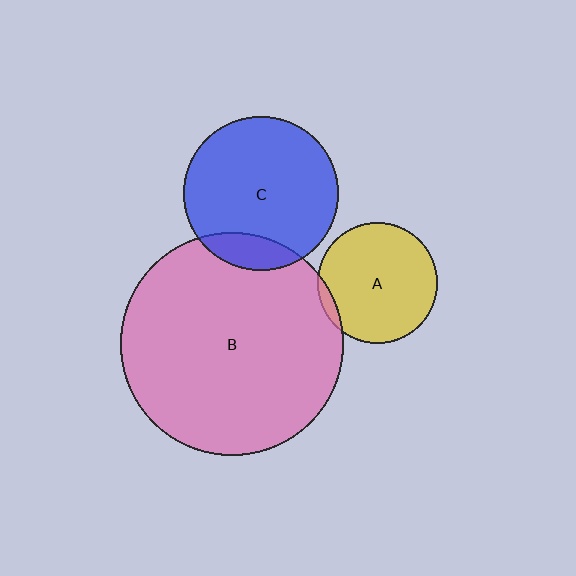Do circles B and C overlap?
Yes.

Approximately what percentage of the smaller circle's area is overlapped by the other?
Approximately 15%.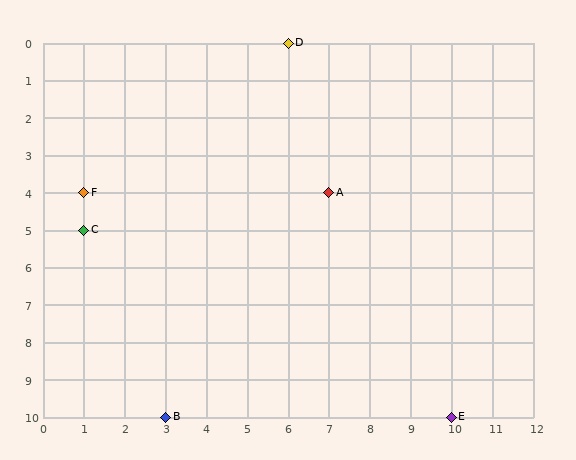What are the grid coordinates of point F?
Point F is at grid coordinates (1, 4).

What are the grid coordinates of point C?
Point C is at grid coordinates (1, 5).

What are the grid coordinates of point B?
Point B is at grid coordinates (3, 10).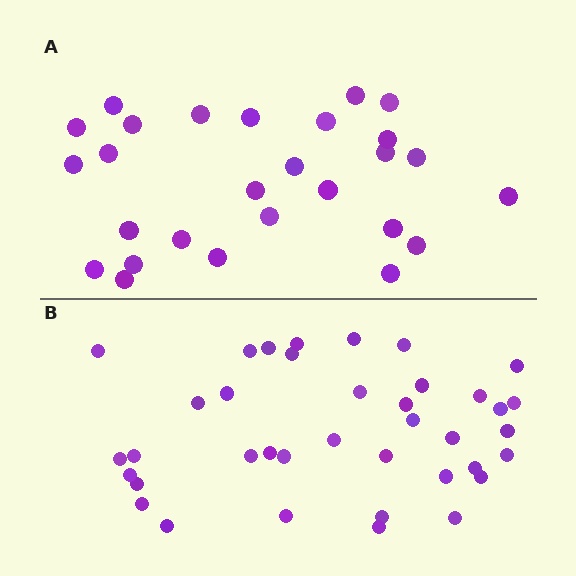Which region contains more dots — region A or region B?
Region B (the bottom region) has more dots.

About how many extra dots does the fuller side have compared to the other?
Region B has roughly 12 or so more dots than region A.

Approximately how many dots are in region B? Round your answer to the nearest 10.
About 40 dots. (The exact count is 38, which rounds to 40.)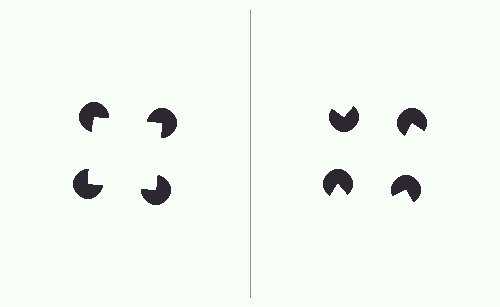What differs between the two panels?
The pac-man discs are positioned identically on both sides; only the wedge orientations differ. On the left they align to a square; on the right they are misaligned.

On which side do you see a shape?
An illusory square appears on the left side. On the right side the wedge cuts are rotated, so no coherent shape forms.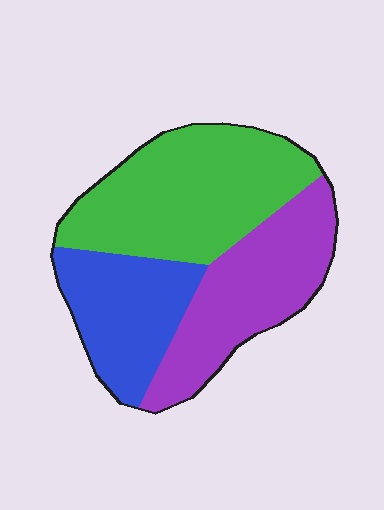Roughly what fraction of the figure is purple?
Purple takes up about one third (1/3) of the figure.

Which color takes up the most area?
Green, at roughly 40%.